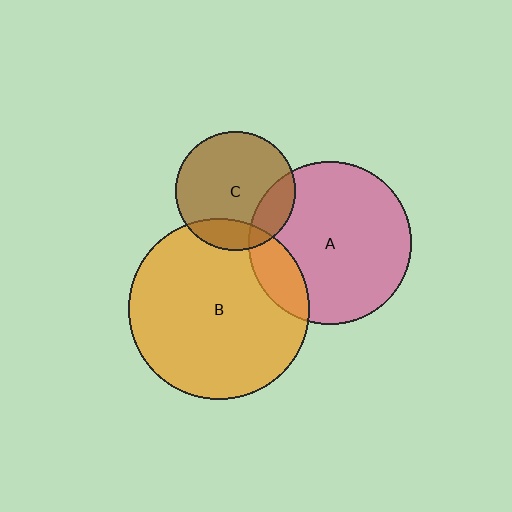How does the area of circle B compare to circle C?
Approximately 2.3 times.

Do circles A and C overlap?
Yes.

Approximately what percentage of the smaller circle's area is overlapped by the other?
Approximately 20%.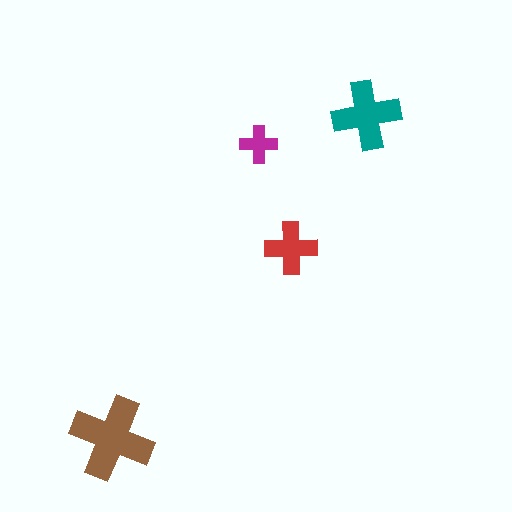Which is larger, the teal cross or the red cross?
The teal one.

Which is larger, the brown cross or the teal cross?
The brown one.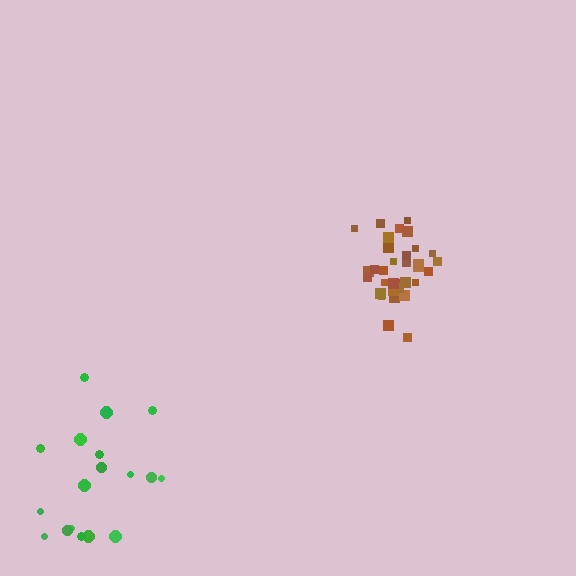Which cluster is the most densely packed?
Brown.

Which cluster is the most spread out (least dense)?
Green.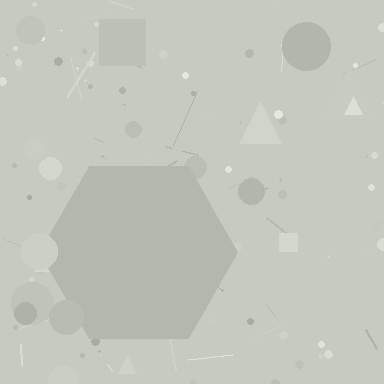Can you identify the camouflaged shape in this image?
The camouflaged shape is a hexagon.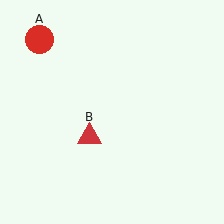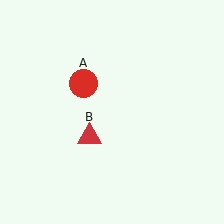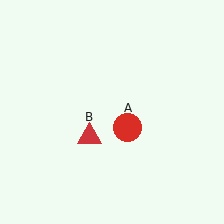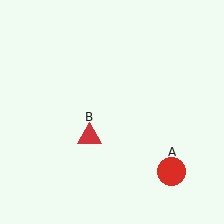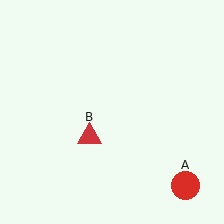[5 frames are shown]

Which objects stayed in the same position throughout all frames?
Red triangle (object B) remained stationary.